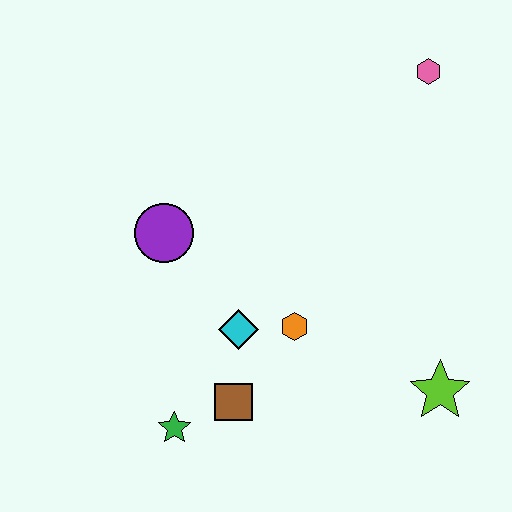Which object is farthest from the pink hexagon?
The green star is farthest from the pink hexagon.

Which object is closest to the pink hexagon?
The orange hexagon is closest to the pink hexagon.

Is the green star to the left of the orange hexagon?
Yes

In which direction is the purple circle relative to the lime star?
The purple circle is to the left of the lime star.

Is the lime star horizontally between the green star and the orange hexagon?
No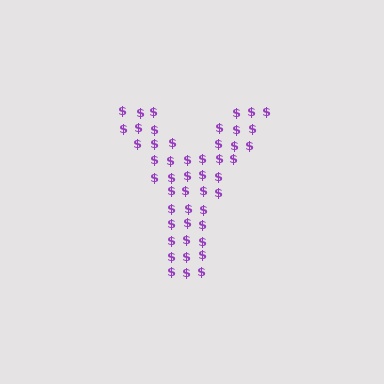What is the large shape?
The large shape is the letter Y.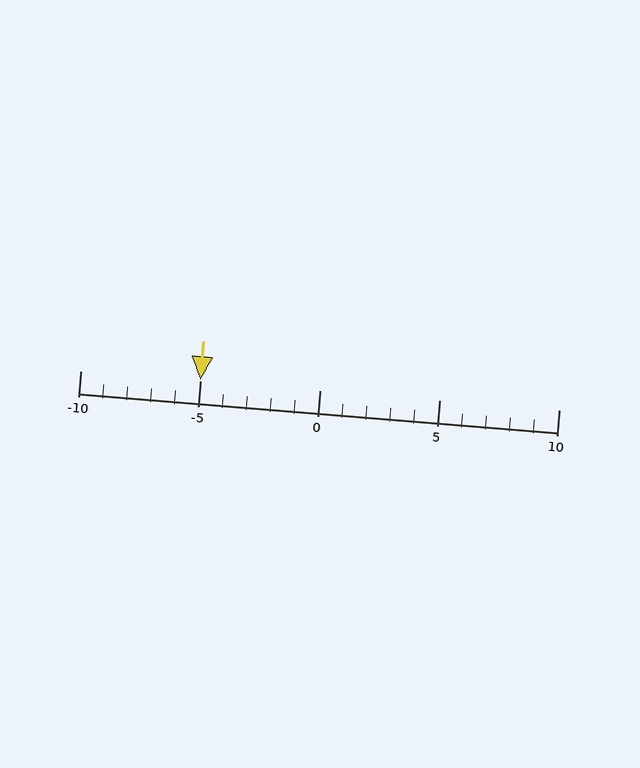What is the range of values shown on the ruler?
The ruler shows values from -10 to 10.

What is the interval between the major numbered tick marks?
The major tick marks are spaced 5 units apart.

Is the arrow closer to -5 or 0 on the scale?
The arrow is closer to -5.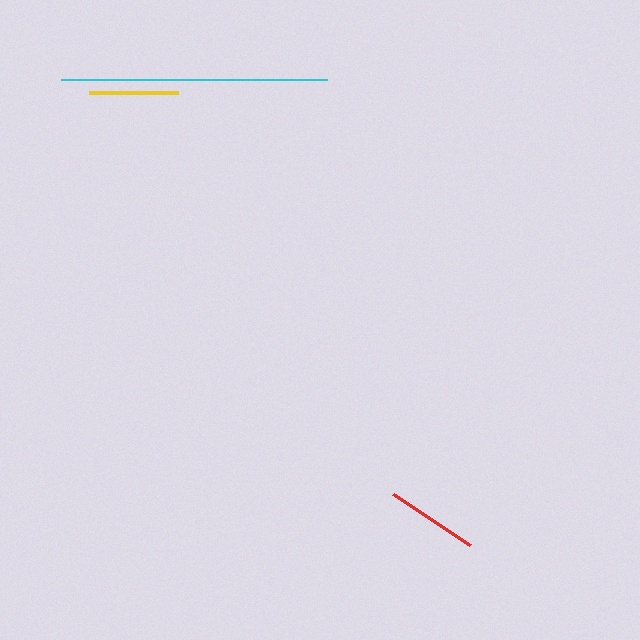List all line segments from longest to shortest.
From longest to shortest: cyan, red, yellow.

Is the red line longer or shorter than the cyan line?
The cyan line is longer than the red line.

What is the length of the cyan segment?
The cyan segment is approximately 266 pixels long.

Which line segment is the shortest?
The yellow line is the shortest at approximately 89 pixels.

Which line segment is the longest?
The cyan line is the longest at approximately 266 pixels.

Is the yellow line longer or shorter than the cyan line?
The cyan line is longer than the yellow line.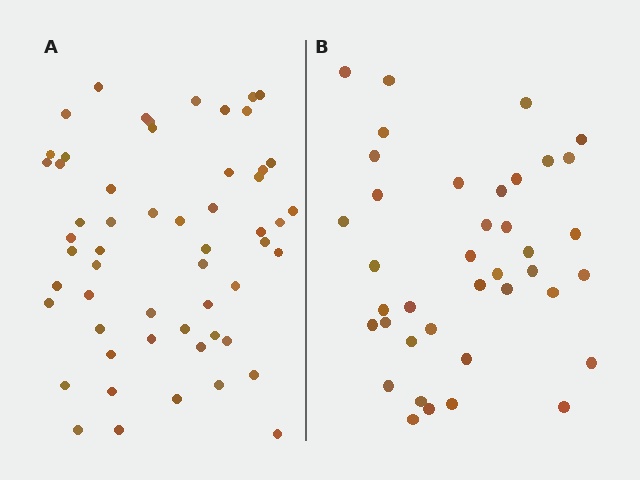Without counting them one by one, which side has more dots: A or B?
Region A (the left region) has more dots.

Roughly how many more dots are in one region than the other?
Region A has approximately 15 more dots than region B.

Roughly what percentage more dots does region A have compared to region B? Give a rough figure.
About 45% more.